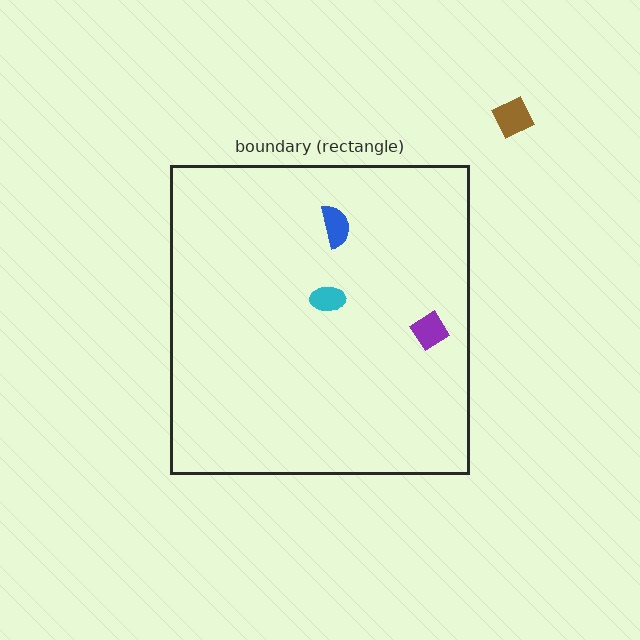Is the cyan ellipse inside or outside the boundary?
Inside.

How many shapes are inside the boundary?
3 inside, 1 outside.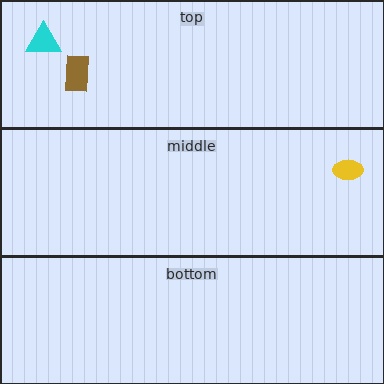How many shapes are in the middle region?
1.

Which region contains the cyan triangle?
The top region.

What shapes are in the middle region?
The yellow ellipse.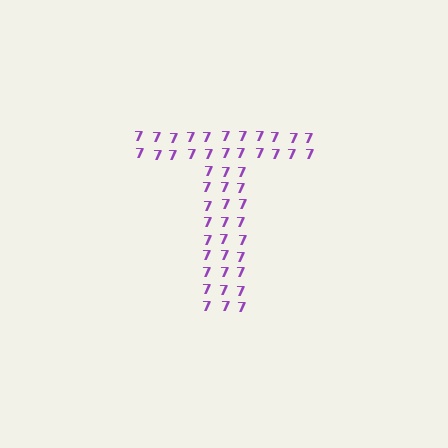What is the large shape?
The large shape is the letter T.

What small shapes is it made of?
It is made of small digit 7's.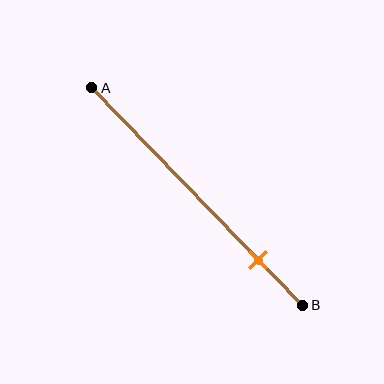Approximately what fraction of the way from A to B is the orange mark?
The orange mark is approximately 80% of the way from A to B.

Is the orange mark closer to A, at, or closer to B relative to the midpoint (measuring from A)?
The orange mark is closer to point B than the midpoint of segment AB.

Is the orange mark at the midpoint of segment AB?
No, the mark is at about 80% from A, not at the 50% midpoint.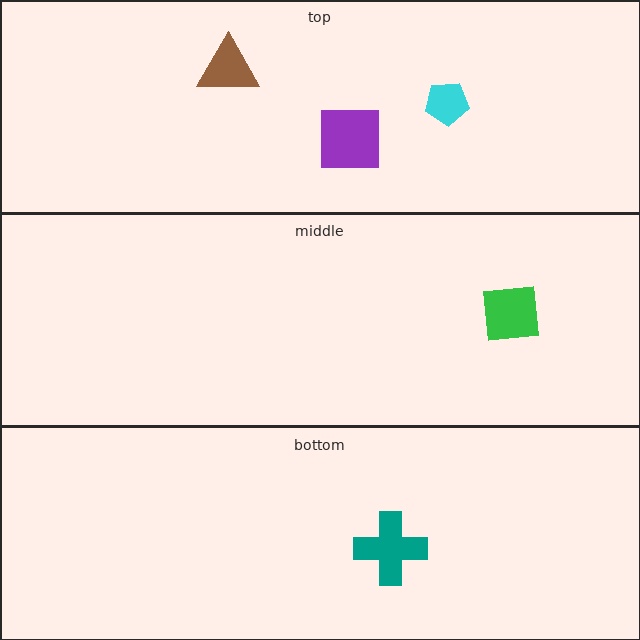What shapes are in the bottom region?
The teal cross.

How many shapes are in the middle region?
1.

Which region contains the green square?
The middle region.